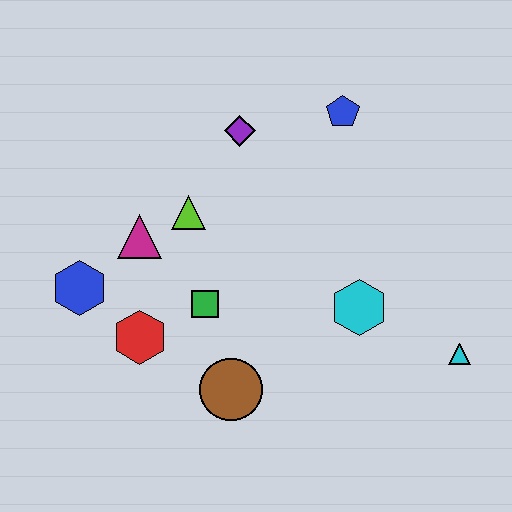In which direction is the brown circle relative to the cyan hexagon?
The brown circle is to the left of the cyan hexagon.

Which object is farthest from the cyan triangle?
The blue hexagon is farthest from the cyan triangle.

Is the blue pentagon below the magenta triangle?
No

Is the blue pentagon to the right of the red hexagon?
Yes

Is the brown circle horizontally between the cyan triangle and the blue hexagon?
Yes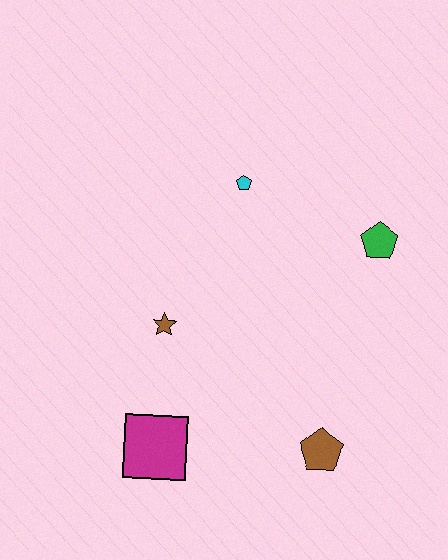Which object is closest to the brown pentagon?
The magenta square is closest to the brown pentagon.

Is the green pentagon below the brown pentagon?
No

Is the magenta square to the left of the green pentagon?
Yes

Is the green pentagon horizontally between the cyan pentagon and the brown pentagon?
No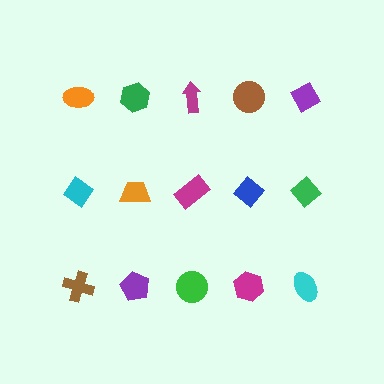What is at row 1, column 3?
A magenta arrow.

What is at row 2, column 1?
A cyan diamond.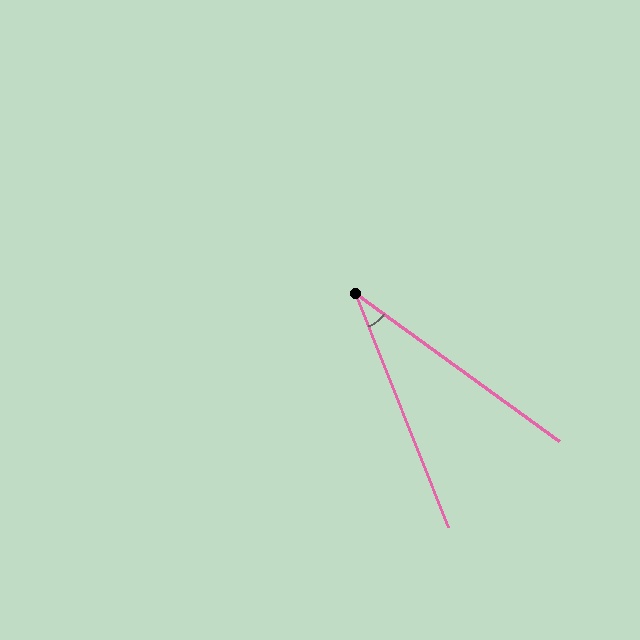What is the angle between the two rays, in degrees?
Approximately 32 degrees.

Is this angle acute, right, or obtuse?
It is acute.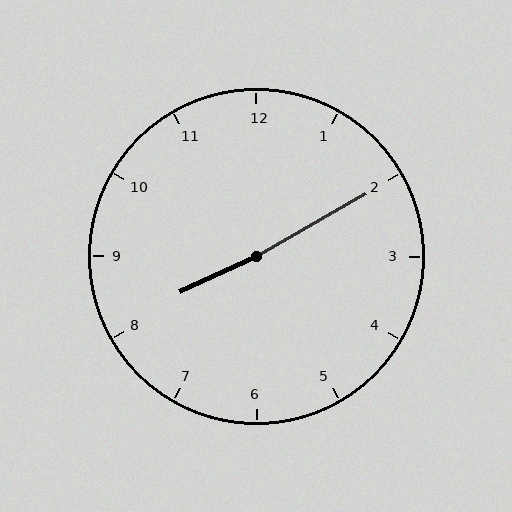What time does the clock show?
8:10.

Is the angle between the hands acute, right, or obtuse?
It is obtuse.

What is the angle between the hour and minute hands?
Approximately 175 degrees.